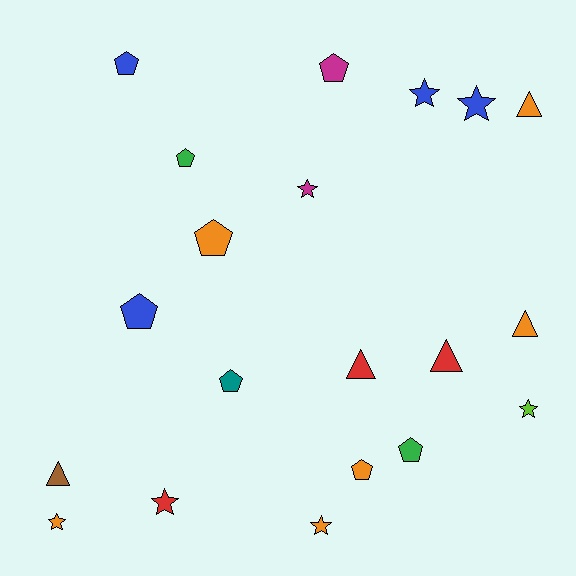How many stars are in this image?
There are 7 stars.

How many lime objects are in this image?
There is 1 lime object.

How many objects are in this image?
There are 20 objects.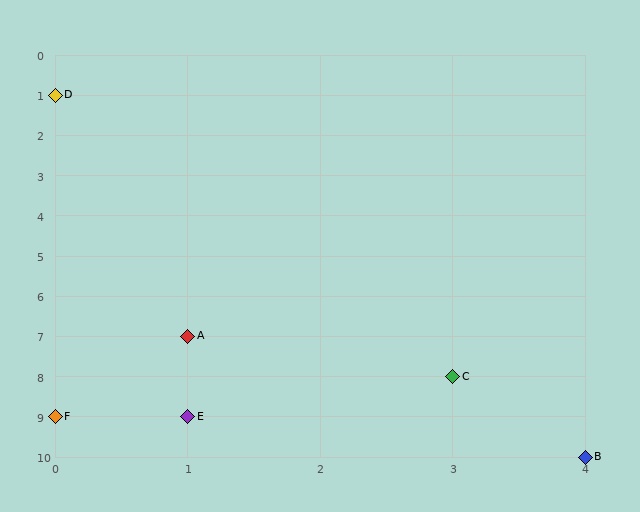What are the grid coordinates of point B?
Point B is at grid coordinates (4, 10).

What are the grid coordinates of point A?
Point A is at grid coordinates (1, 7).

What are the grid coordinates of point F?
Point F is at grid coordinates (0, 9).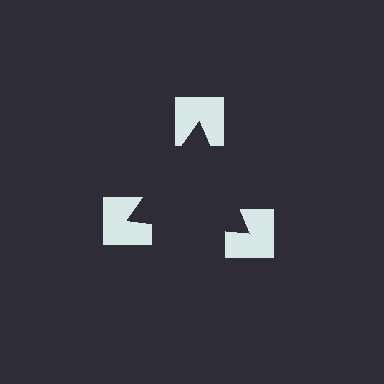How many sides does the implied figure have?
3 sides.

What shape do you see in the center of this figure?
An illusory triangle — its edges are inferred from the aligned wedge cuts in the notched squares, not physically drawn.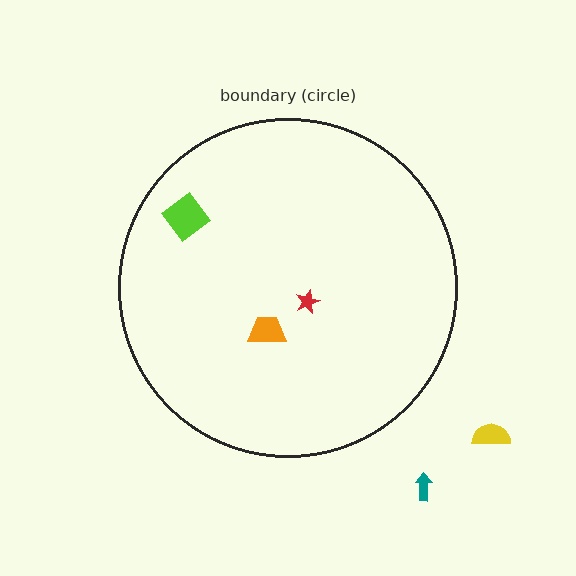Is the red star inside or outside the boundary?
Inside.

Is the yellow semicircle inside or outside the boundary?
Outside.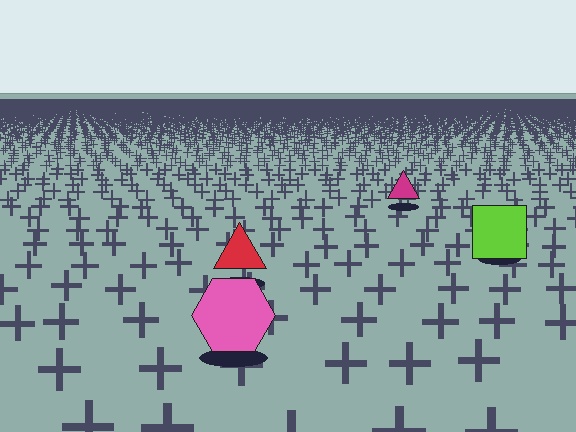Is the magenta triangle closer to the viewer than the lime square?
No. The lime square is closer — you can tell from the texture gradient: the ground texture is coarser near it.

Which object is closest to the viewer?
The pink hexagon is closest. The texture marks near it are larger and more spread out.